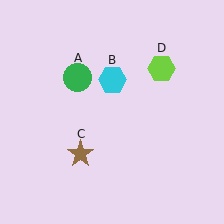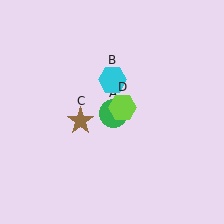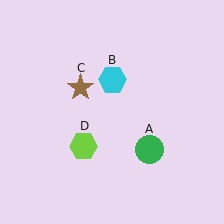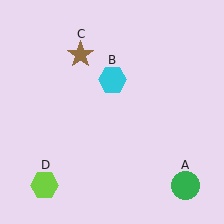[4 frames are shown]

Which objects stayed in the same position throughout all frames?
Cyan hexagon (object B) remained stationary.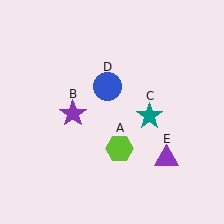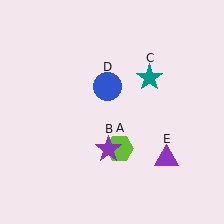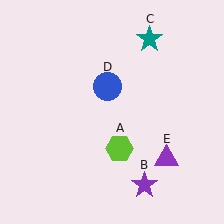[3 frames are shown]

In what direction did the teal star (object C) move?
The teal star (object C) moved up.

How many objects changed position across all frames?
2 objects changed position: purple star (object B), teal star (object C).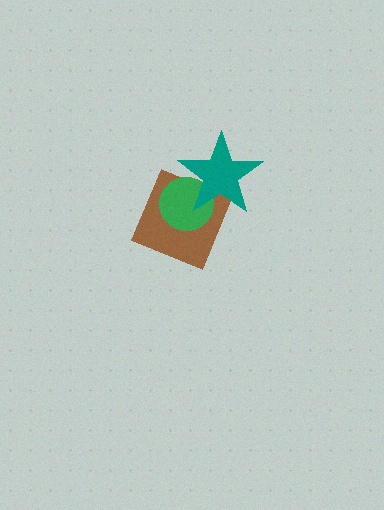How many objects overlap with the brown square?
2 objects overlap with the brown square.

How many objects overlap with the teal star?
2 objects overlap with the teal star.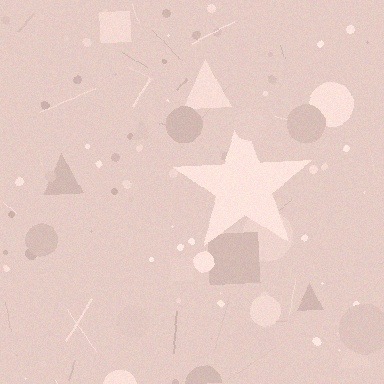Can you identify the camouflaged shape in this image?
The camouflaged shape is a star.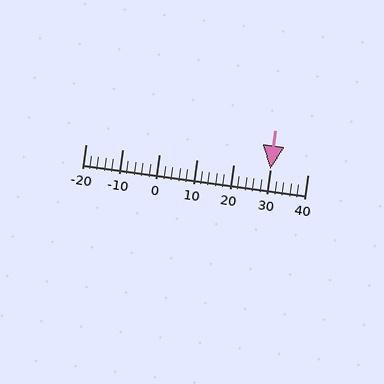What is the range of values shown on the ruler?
The ruler shows values from -20 to 40.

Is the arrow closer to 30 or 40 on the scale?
The arrow is closer to 30.